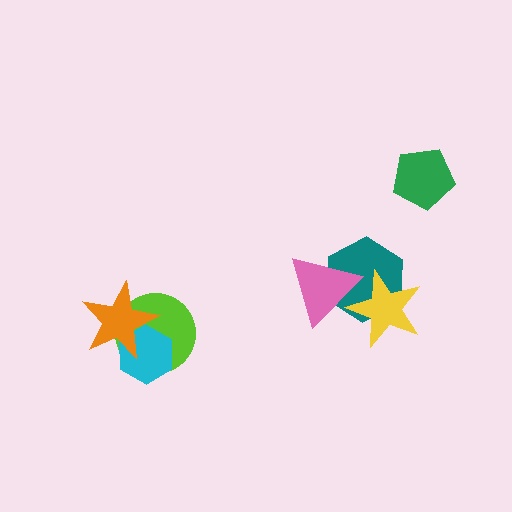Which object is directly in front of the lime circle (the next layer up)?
The cyan hexagon is directly in front of the lime circle.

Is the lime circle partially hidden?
Yes, it is partially covered by another shape.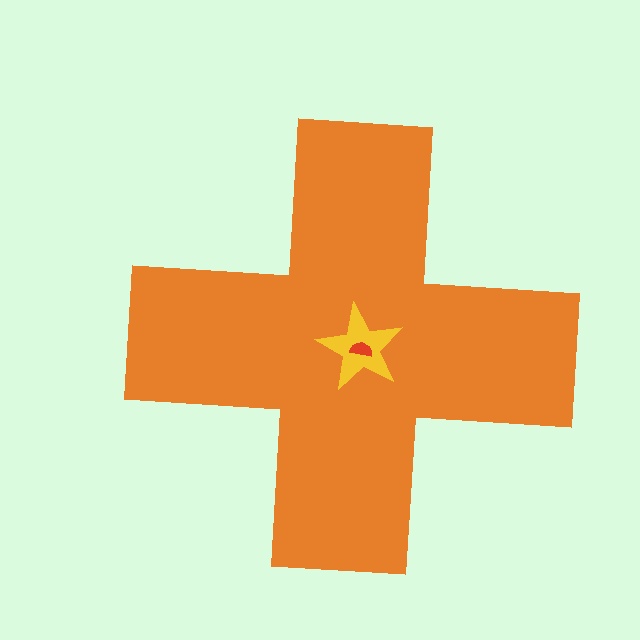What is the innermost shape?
The red semicircle.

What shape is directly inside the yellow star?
The red semicircle.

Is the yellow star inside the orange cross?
Yes.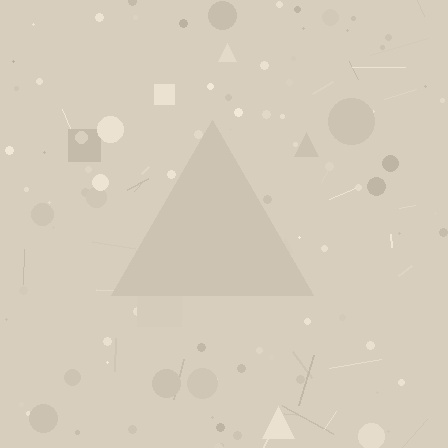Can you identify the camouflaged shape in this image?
The camouflaged shape is a triangle.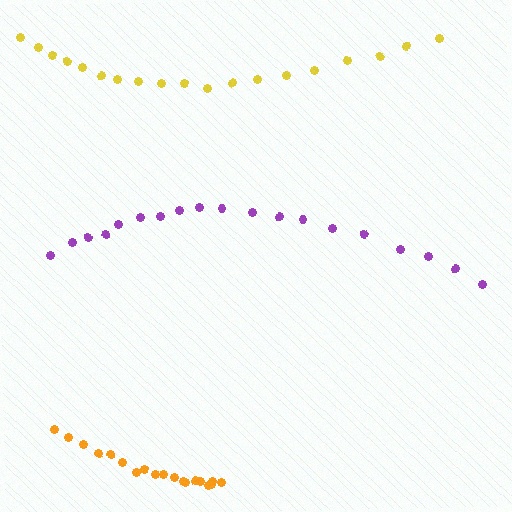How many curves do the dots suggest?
There are 3 distinct paths.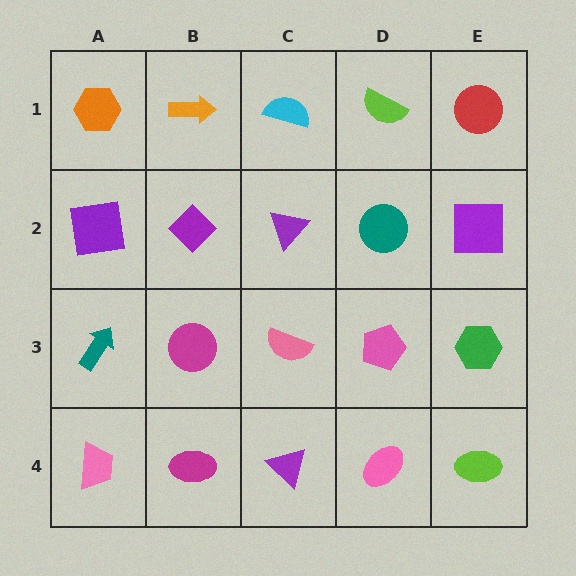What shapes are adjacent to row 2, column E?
A red circle (row 1, column E), a green hexagon (row 3, column E), a teal circle (row 2, column D).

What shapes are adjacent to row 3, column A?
A purple square (row 2, column A), a pink trapezoid (row 4, column A), a magenta circle (row 3, column B).